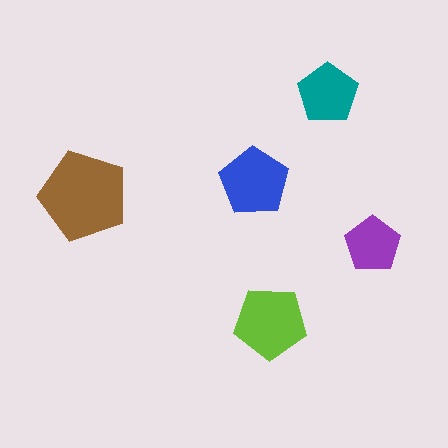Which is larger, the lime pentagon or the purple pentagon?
The lime one.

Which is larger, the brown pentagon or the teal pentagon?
The brown one.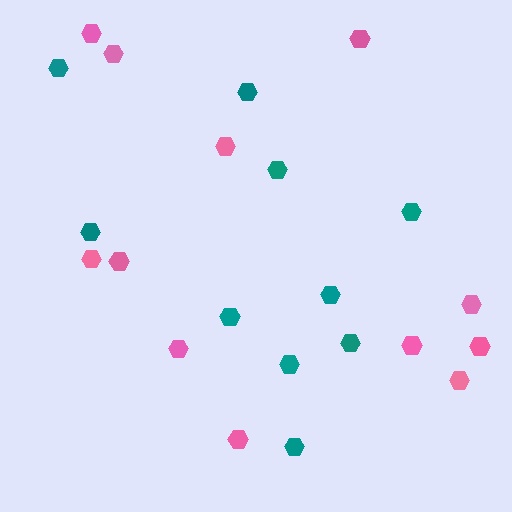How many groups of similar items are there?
There are 2 groups: one group of teal hexagons (10) and one group of pink hexagons (12).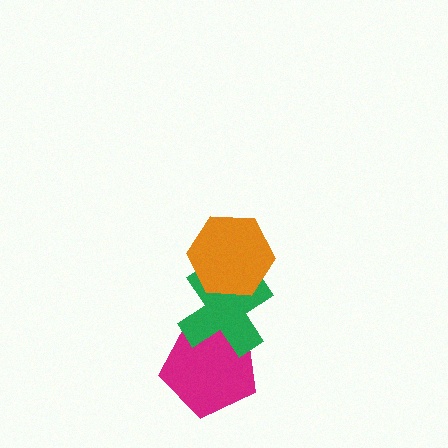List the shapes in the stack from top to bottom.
From top to bottom: the orange hexagon, the green cross, the magenta pentagon.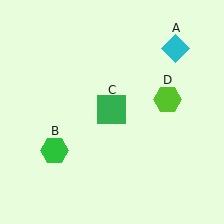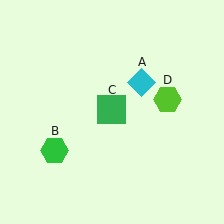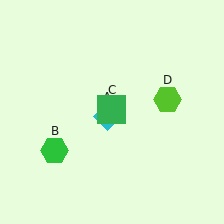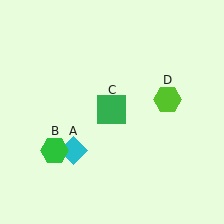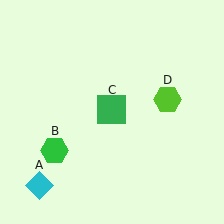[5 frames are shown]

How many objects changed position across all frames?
1 object changed position: cyan diamond (object A).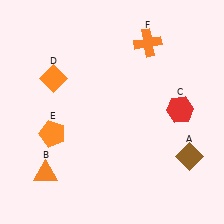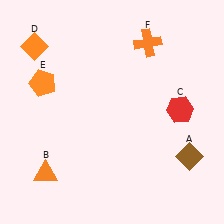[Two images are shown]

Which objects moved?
The objects that moved are: the orange diamond (D), the orange pentagon (E).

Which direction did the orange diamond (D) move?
The orange diamond (D) moved up.